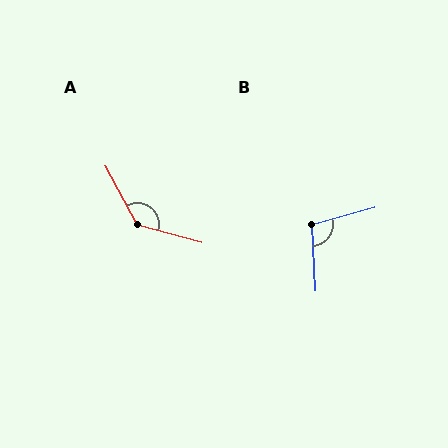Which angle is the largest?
A, at approximately 133 degrees.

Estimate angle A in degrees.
Approximately 133 degrees.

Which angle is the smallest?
B, at approximately 102 degrees.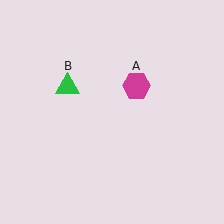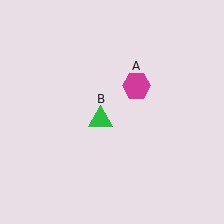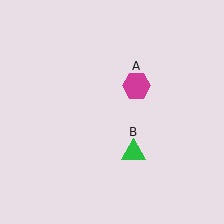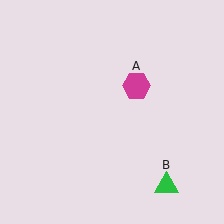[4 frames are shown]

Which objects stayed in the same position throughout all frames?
Magenta hexagon (object A) remained stationary.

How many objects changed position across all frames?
1 object changed position: green triangle (object B).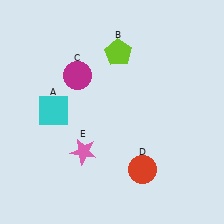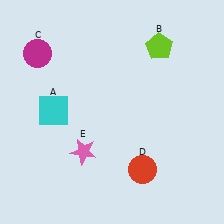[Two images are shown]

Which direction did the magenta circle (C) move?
The magenta circle (C) moved left.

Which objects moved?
The objects that moved are: the lime pentagon (B), the magenta circle (C).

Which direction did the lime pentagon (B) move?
The lime pentagon (B) moved right.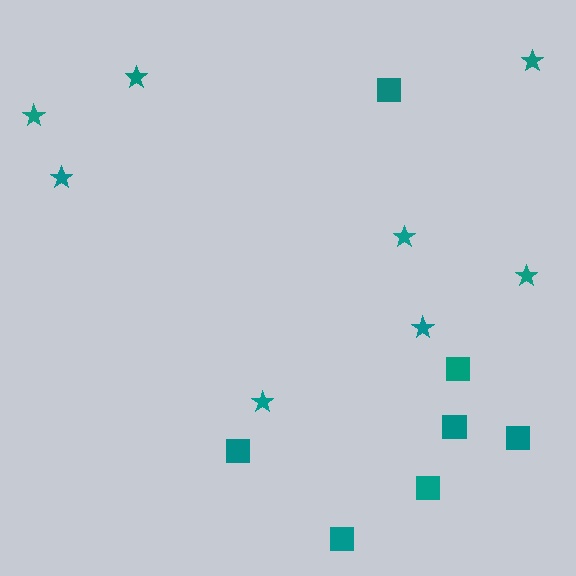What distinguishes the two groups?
There are 2 groups: one group of stars (8) and one group of squares (7).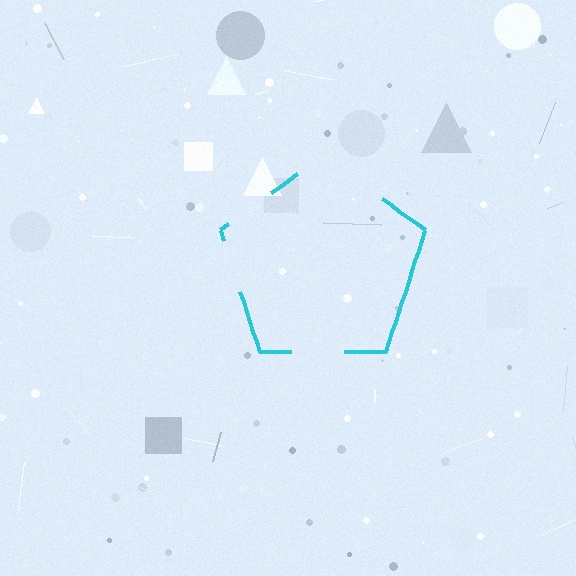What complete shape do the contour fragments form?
The contour fragments form a pentagon.